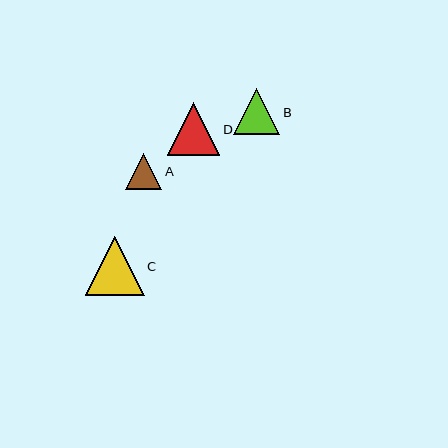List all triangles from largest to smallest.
From largest to smallest: C, D, B, A.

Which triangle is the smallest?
Triangle A is the smallest with a size of approximately 36 pixels.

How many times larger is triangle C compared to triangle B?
Triangle C is approximately 1.3 times the size of triangle B.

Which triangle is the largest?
Triangle C is the largest with a size of approximately 59 pixels.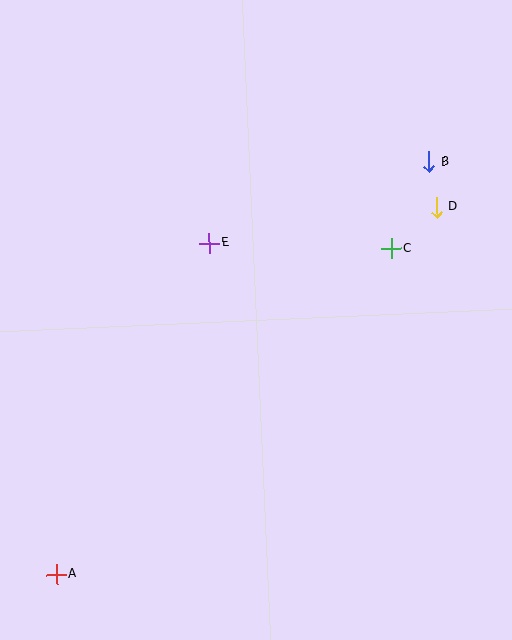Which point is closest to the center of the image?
Point E at (209, 243) is closest to the center.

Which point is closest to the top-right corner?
Point B is closest to the top-right corner.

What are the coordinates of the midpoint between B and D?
The midpoint between B and D is at (433, 184).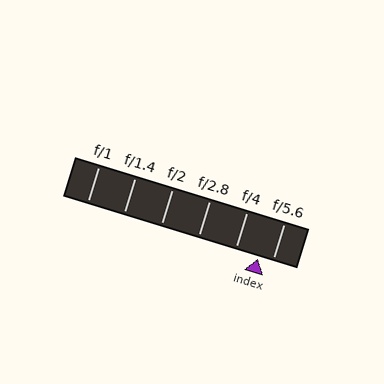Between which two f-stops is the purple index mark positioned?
The index mark is between f/4 and f/5.6.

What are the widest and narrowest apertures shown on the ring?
The widest aperture shown is f/1 and the narrowest is f/5.6.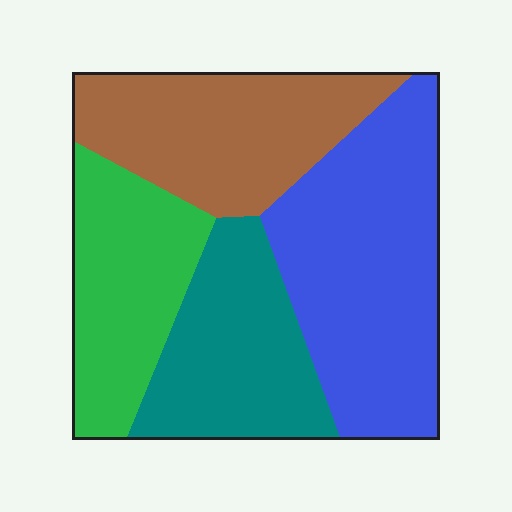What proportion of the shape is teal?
Teal takes up about one fifth (1/5) of the shape.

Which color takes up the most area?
Blue, at roughly 35%.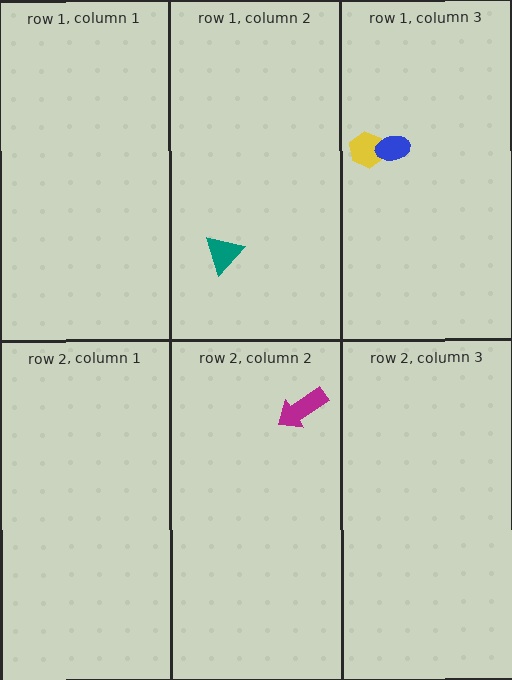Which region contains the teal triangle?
The row 1, column 2 region.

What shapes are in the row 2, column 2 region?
The magenta arrow.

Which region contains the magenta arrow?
The row 2, column 2 region.